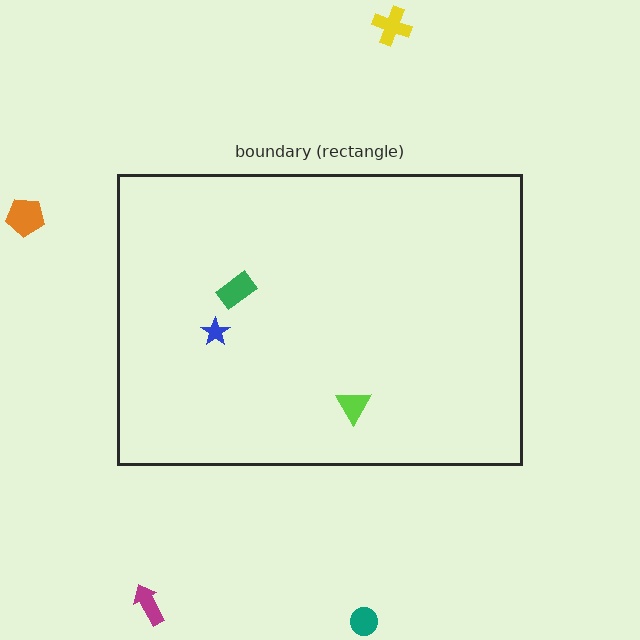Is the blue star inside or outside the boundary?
Inside.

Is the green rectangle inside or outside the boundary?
Inside.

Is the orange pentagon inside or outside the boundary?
Outside.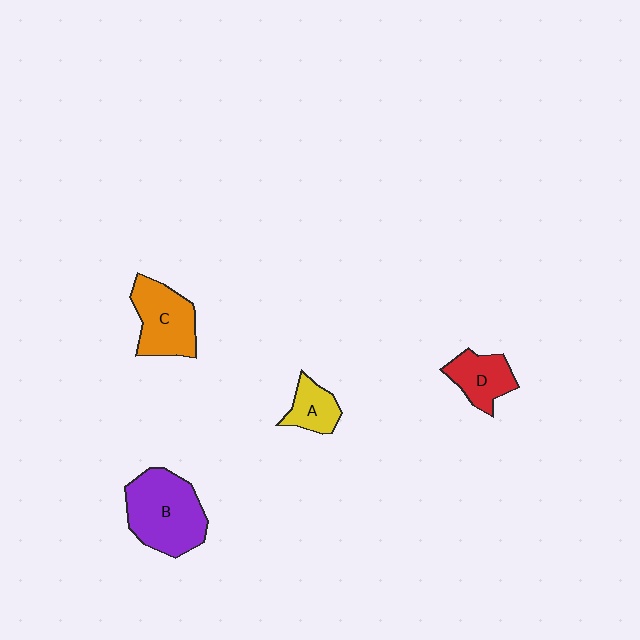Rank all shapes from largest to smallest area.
From largest to smallest: B (purple), C (orange), D (red), A (yellow).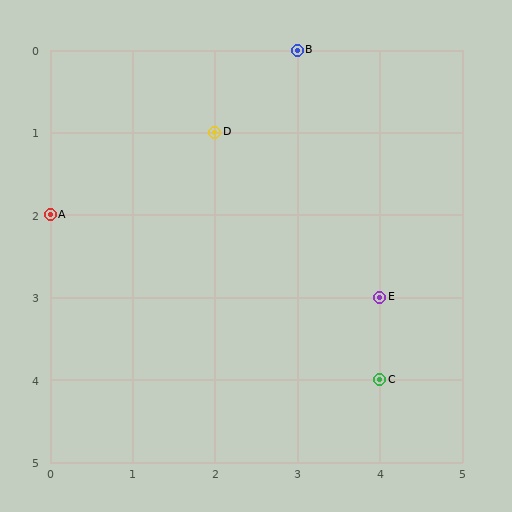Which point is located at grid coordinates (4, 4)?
Point C is at (4, 4).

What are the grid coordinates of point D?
Point D is at grid coordinates (2, 1).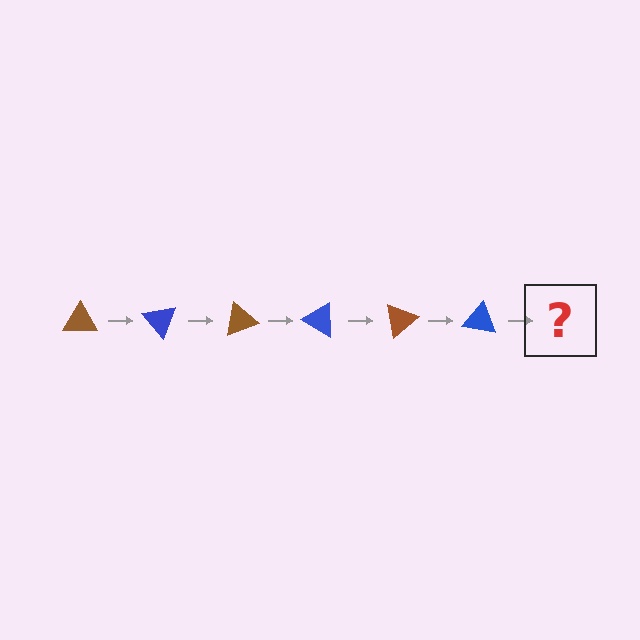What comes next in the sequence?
The next element should be a brown triangle, rotated 300 degrees from the start.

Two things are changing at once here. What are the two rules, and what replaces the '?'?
The two rules are that it rotates 50 degrees each step and the color cycles through brown and blue. The '?' should be a brown triangle, rotated 300 degrees from the start.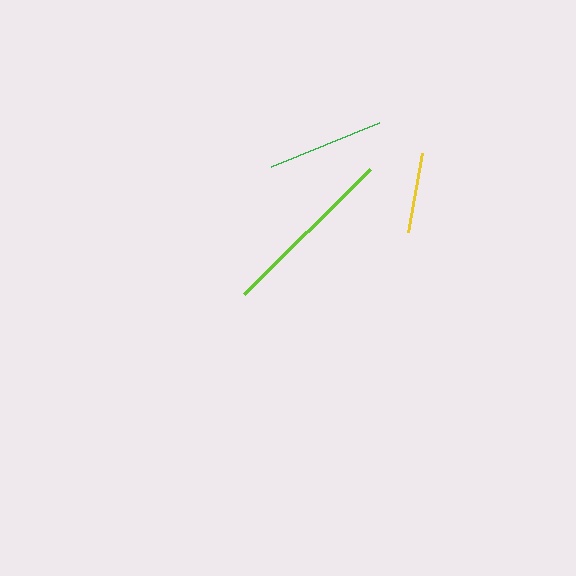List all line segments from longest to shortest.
From longest to shortest: lime, green, yellow.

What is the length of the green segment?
The green segment is approximately 117 pixels long.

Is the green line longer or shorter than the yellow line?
The green line is longer than the yellow line.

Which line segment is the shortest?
The yellow line is the shortest at approximately 80 pixels.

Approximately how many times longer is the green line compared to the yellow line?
The green line is approximately 1.5 times the length of the yellow line.